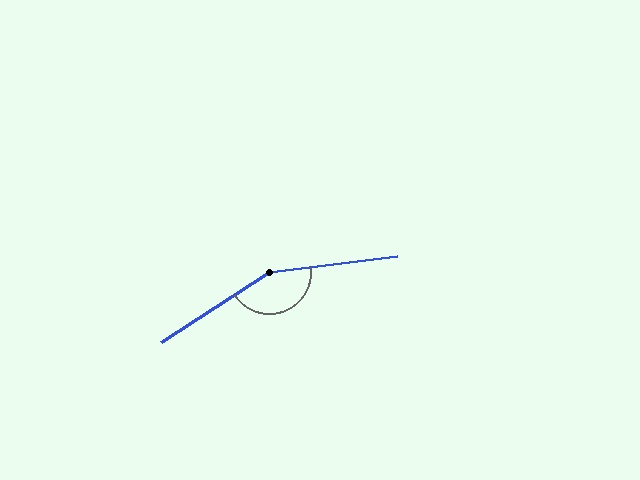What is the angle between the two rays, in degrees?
Approximately 154 degrees.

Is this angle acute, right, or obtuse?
It is obtuse.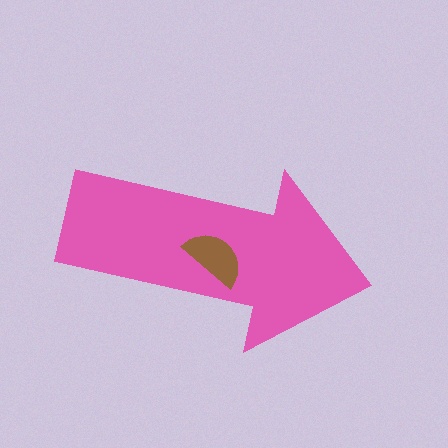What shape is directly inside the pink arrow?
The brown semicircle.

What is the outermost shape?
The pink arrow.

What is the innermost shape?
The brown semicircle.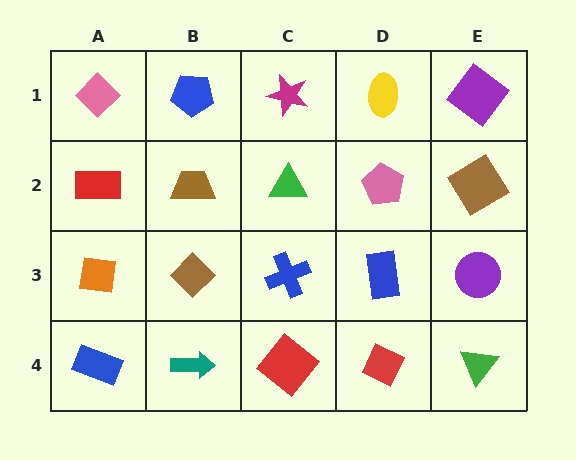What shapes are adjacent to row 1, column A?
A red rectangle (row 2, column A), a blue pentagon (row 1, column B).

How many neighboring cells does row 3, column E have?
3.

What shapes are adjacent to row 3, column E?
A brown diamond (row 2, column E), a green triangle (row 4, column E), a blue rectangle (row 3, column D).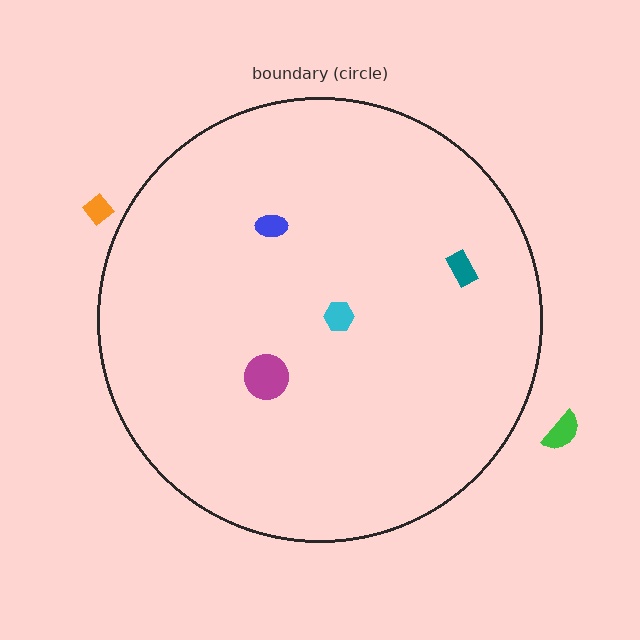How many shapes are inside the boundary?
4 inside, 2 outside.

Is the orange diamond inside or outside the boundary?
Outside.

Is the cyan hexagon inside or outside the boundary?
Inside.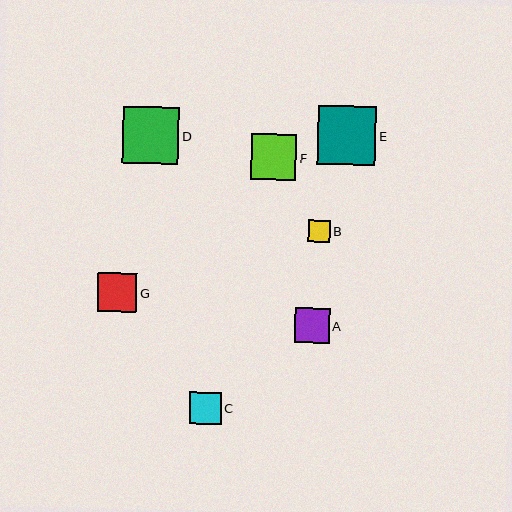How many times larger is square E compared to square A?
Square E is approximately 1.7 times the size of square A.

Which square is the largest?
Square E is the largest with a size of approximately 58 pixels.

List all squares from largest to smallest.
From largest to smallest: E, D, F, G, A, C, B.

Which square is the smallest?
Square B is the smallest with a size of approximately 22 pixels.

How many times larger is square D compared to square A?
Square D is approximately 1.6 times the size of square A.